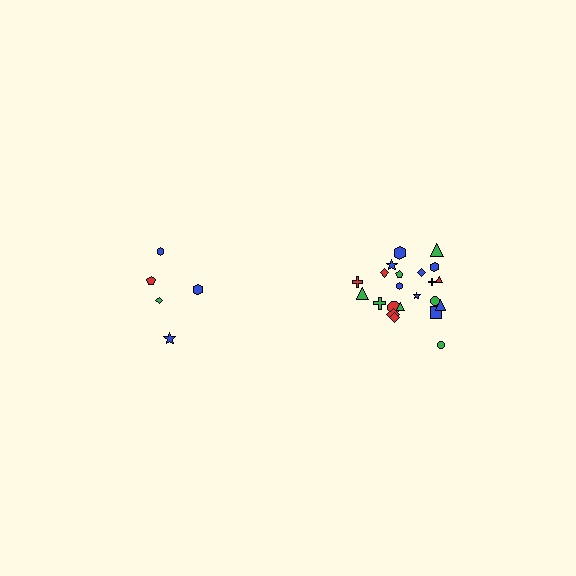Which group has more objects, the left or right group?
The right group.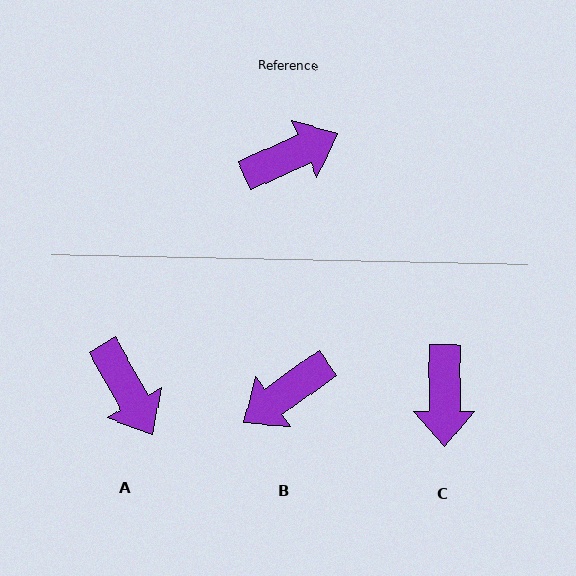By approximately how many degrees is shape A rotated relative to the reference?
Approximately 85 degrees clockwise.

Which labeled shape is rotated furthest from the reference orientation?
B, about 169 degrees away.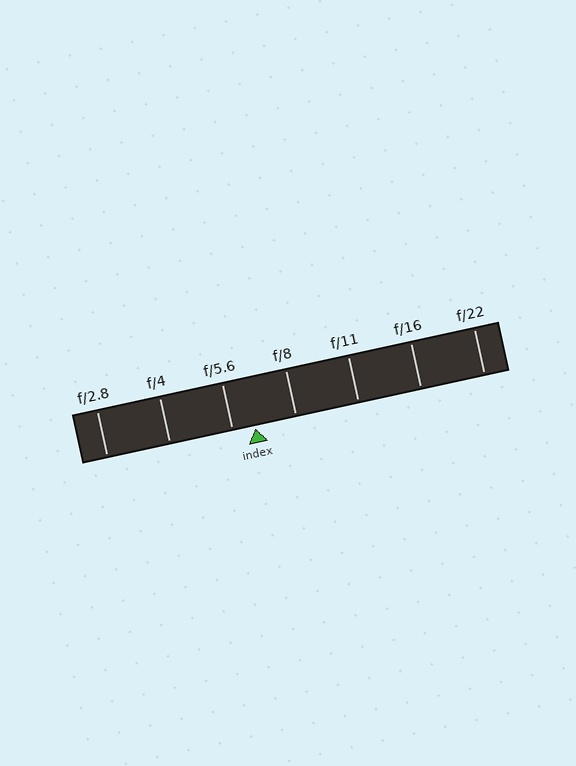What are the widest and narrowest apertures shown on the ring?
The widest aperture shown is f/2.8 and the narrowest is f/22.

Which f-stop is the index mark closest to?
The index mark is closest to f/5.6.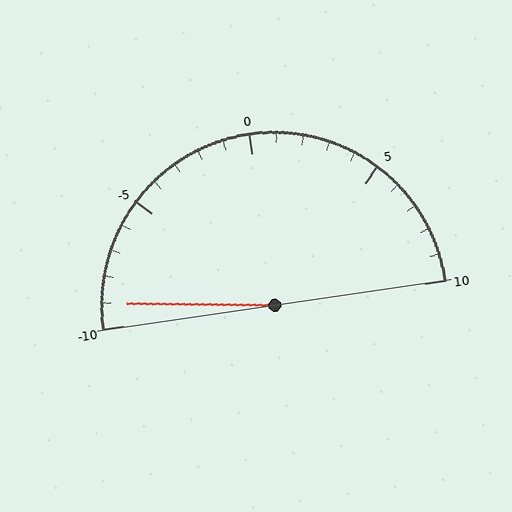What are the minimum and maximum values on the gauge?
The gauge ranges from -10 to 10.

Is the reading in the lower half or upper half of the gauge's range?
The reading is in the lower half of the range (-10 to 10).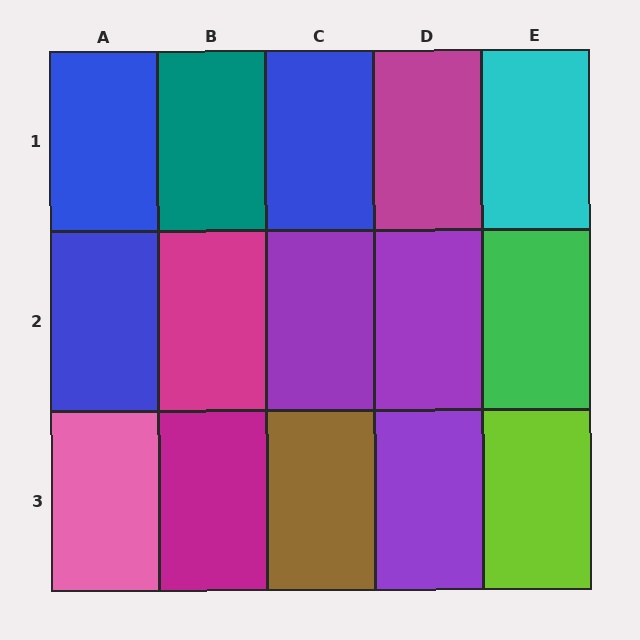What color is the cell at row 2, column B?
Magenta.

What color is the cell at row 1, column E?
Cyan.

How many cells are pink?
1 cell is pink.